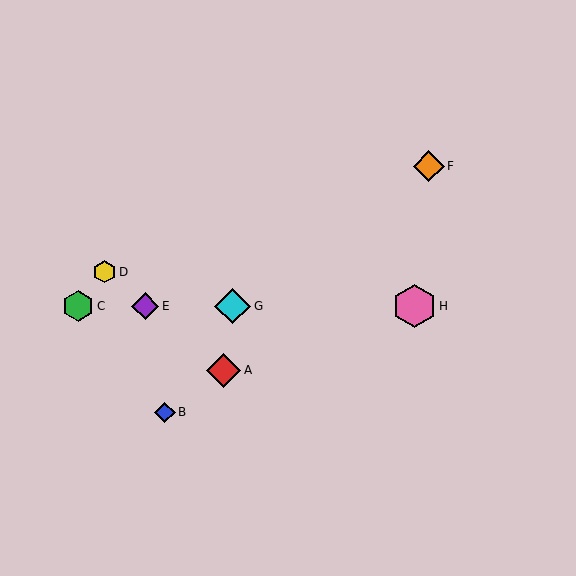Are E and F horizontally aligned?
No, E is at y≈306 and F is at y≈166.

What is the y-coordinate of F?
Object F is at y≈166.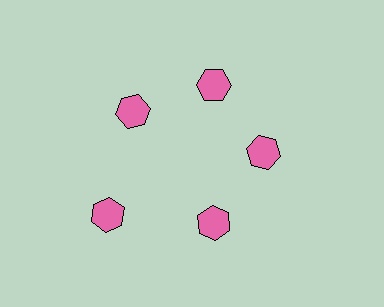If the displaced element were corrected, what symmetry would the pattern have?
It would have 5-fold rotational symmetry — the pattern would map onto itself every 72 degrees.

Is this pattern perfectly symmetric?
No. The 5 pink hexagons are arranged in a ring, but one element near the 8 o'clock position is pushed outward from the center, breaking the 5-fold rotational symmetry.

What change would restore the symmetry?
The symmetry would be restored by moving it inward, back onto the ring so that all 5 hexagons sit at equal angles and equal distance from the center.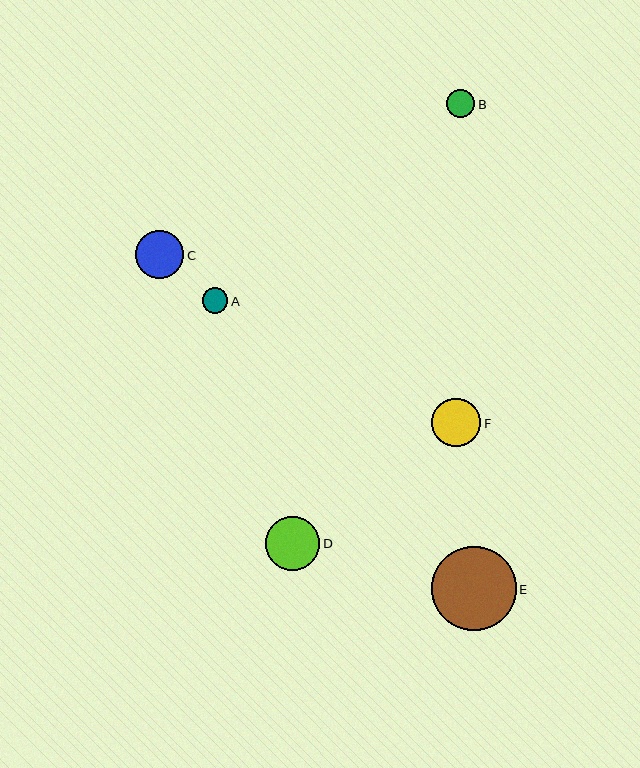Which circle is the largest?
Circle E is the largest with a size of approximately 84 pixels.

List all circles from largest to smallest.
From largest to smallest: E, D, F, C, B, A.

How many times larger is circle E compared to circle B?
Circle E is approximately 2.9 times the size of circle B.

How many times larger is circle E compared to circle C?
Circle E is approximately 1.7 times the size of circle C.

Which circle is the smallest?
Circle A is the smallest with a size of approximately 26 pixels.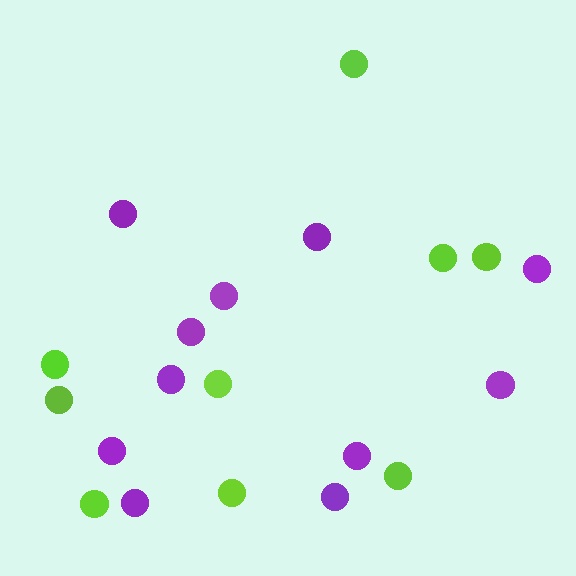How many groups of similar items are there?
There are 2 groups: one group of purple circles (11) and one group of lime circles (9).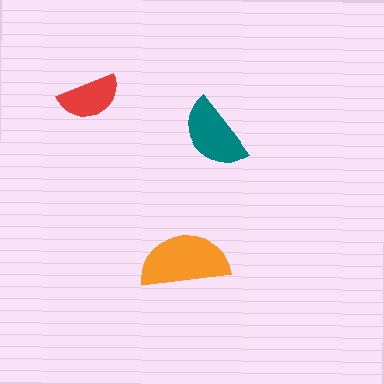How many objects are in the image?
There are 3 objects in the image.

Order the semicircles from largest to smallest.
the orange one, the teal one, the red one.